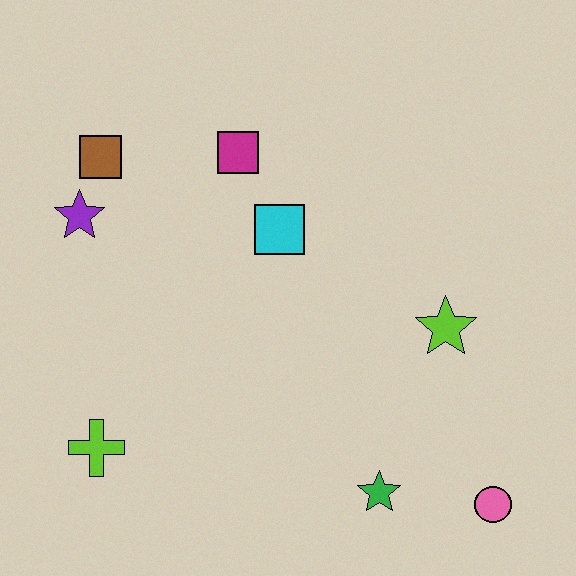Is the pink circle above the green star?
No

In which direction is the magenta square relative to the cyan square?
The magenta square is above the cyan square.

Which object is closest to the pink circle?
The green star is closest to the pink circle.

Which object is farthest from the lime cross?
The pink circle is farthest from the lime cross.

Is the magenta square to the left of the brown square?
No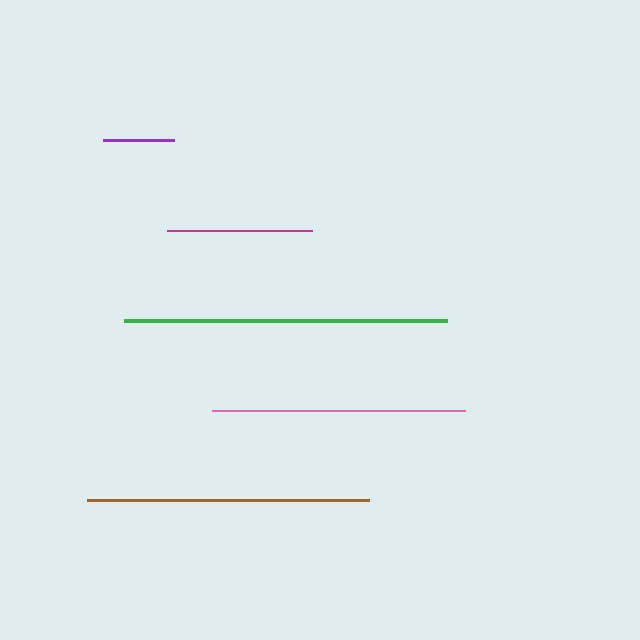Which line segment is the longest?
The green line is the longest at approximately 324 pixels.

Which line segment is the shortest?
The purple line is the shortest at approximately 71 pixels.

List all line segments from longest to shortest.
From longest to shortest: green, brown, pink, magenta, purple.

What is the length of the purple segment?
The purple segment is approximately 71 pixels long.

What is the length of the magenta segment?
The magenta segment is approximately 145 pixels long.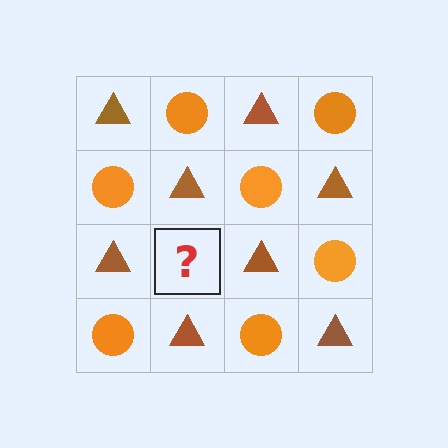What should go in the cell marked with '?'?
The missing cell should contain an orange circle.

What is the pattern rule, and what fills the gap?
The rule is that it alternates brown triangle and orange circle in a checkerboard pattern. The gap should be filled with an orange circle.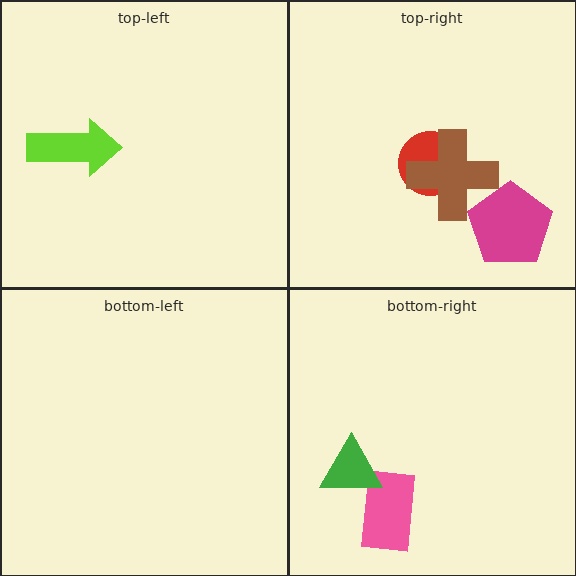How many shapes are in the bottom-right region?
2.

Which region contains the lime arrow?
The top-left region.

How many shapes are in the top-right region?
3.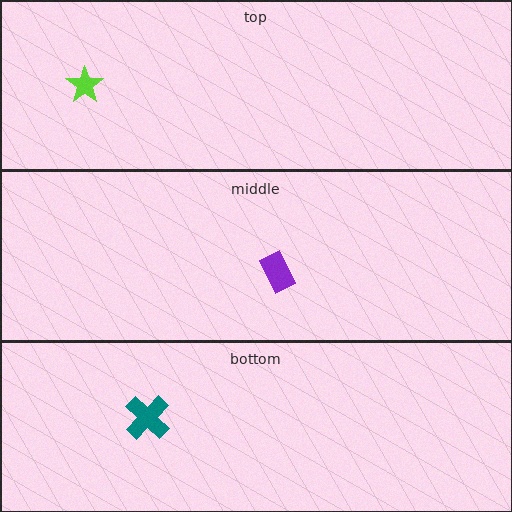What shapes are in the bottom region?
The teal cross.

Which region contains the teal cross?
The bottom region.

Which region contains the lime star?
The top region.